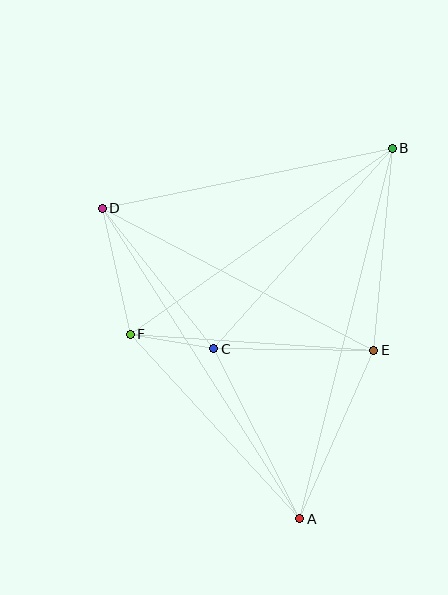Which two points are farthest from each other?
Points A and B are farthest from each other.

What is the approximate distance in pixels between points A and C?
The distance between A and C is approximately 190 pixels.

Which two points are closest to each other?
Points C and F are closest to each other.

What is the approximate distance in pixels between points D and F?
The distance between D and F is approximately 129 pixels.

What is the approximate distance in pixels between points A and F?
The distance between A and F is approximately 250 pixels.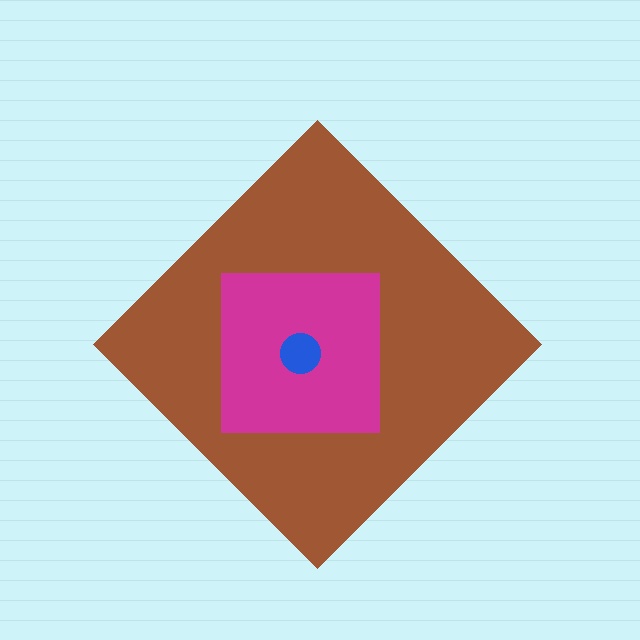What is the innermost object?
The blue circle.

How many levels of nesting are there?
3.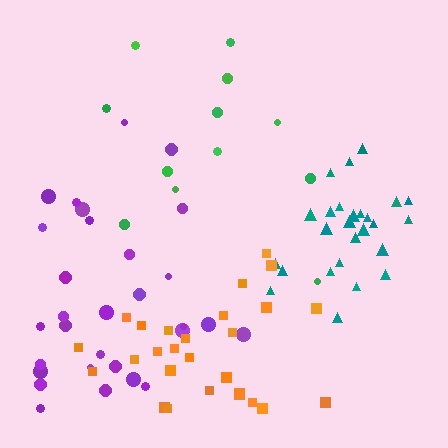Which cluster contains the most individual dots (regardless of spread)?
Purple (31).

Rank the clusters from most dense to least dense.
teal, purple, orange, green.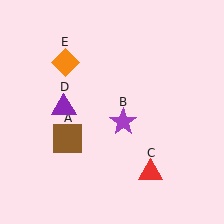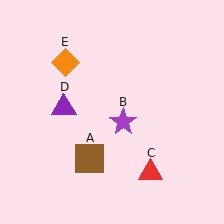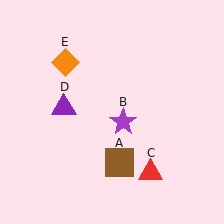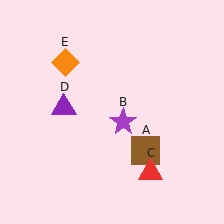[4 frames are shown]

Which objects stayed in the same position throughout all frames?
Purple star (object B) and red triangle (object C) and purple triangle (object D) and orange diamond (object E) remained stationary.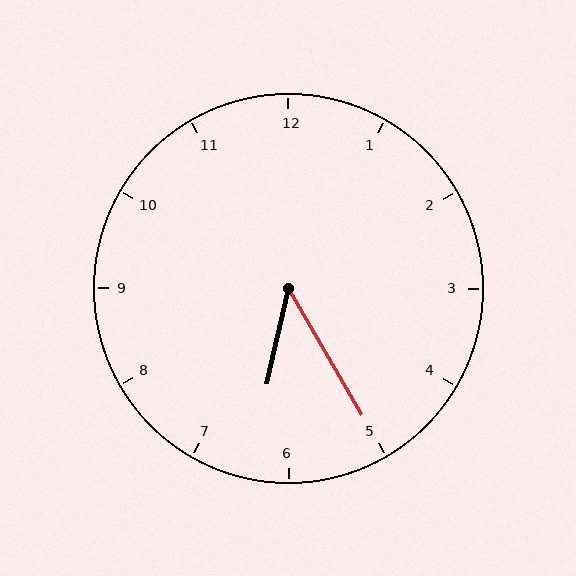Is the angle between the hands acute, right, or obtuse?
It is acute.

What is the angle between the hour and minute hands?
Approximately 42 degrees.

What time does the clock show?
6:25.